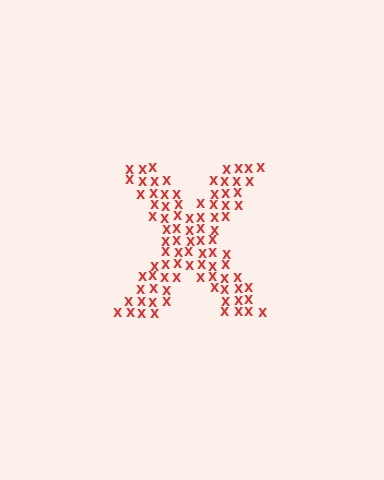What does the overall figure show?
The overall figure shows the letter X.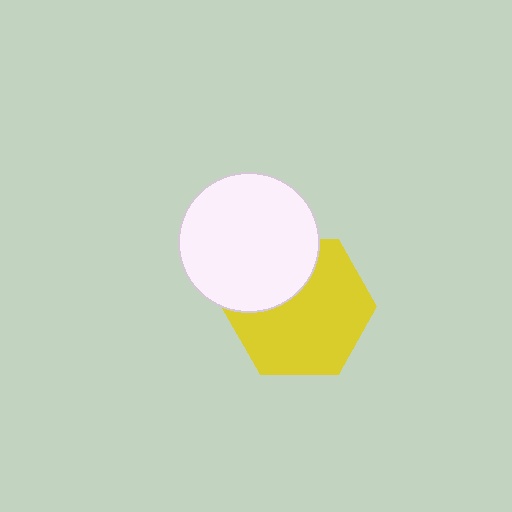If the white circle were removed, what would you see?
You would see the complete yellow hexagon.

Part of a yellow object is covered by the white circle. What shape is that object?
It is a hexagon.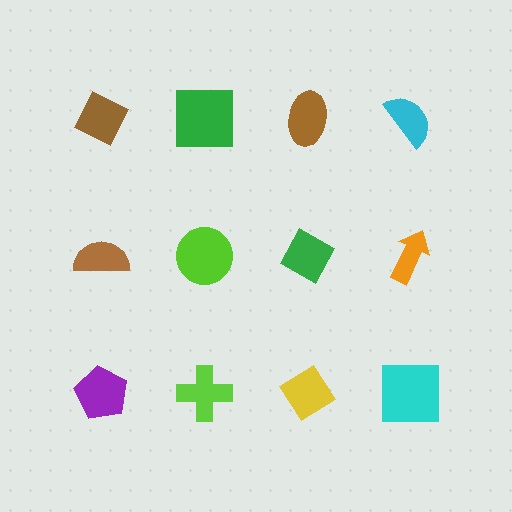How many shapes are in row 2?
4 shapes.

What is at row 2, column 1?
A brown semicircle.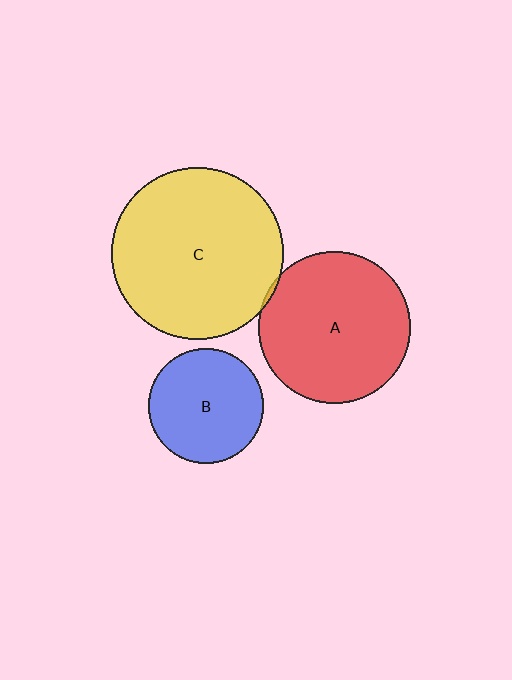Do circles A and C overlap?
Yes.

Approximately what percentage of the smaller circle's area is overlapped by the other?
Approximately 5%.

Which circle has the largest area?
Circle C (yellow).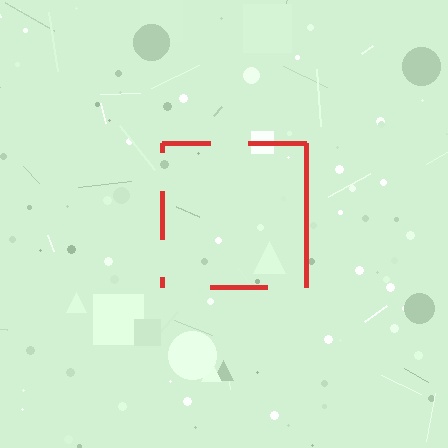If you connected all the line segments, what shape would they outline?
They would outline a square.